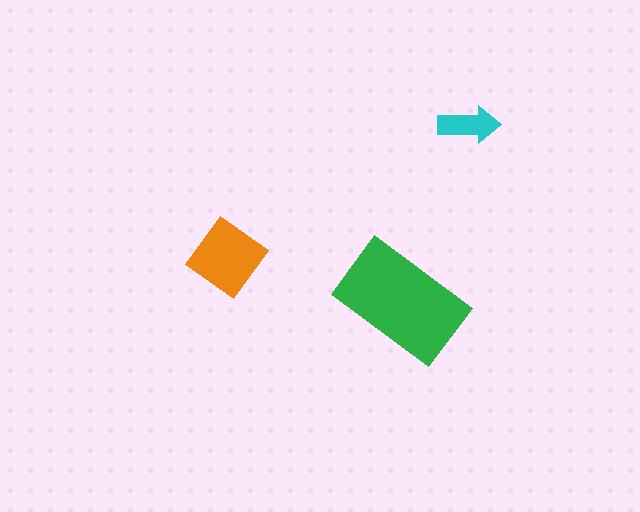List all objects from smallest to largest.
The cyan arrow, the orange diamond, the green rectangle.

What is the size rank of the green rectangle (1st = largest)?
1st.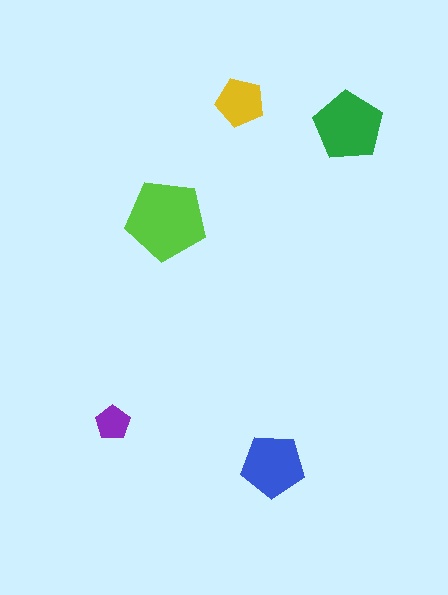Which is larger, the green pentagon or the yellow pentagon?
The green one.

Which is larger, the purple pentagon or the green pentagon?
The green one.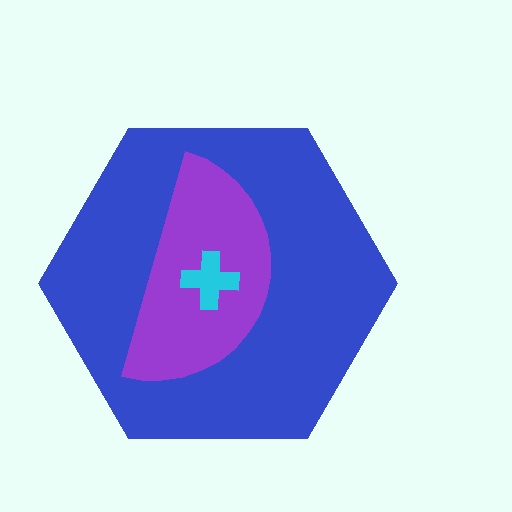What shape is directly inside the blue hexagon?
The purple semicircle.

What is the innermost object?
The cyan cross.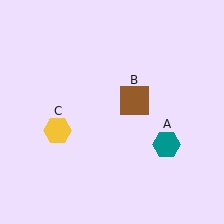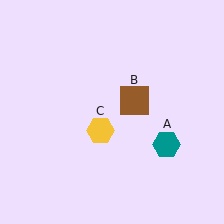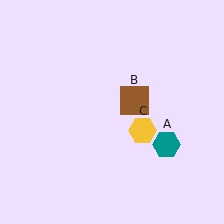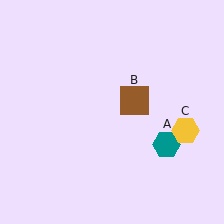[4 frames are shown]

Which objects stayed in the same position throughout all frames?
Teal hexagon (object A) and brown square (object B) remained stationary.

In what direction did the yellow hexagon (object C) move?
The yellow hexagon (object C) moved right.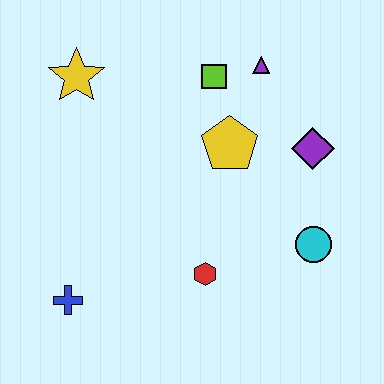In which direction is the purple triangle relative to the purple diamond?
The purple triangle is above the purple diamond.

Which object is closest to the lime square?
The purple triangle is closest to the lime square.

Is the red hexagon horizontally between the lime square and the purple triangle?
No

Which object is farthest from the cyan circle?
The yellow star is farthest from the cyan circle.